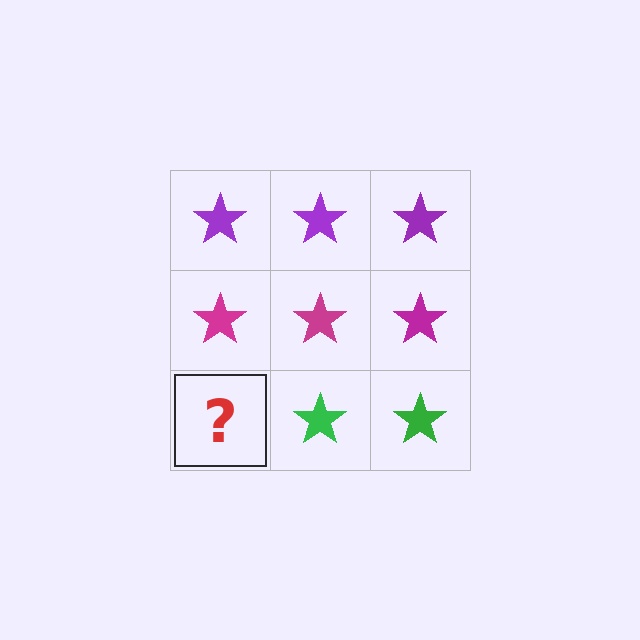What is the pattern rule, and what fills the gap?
The rule is that each row has a consistent color. The gap should be filled with a green star.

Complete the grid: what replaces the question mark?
The question mark should be replaced with a green star.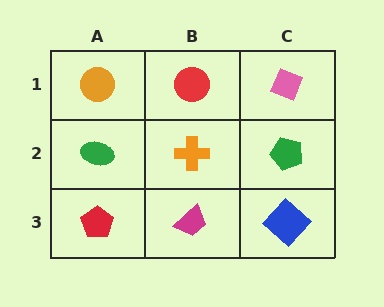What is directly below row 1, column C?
A green pentagon.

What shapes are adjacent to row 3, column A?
A green ellipse (row 2, column A), a magenta trapezoid (row 3, column B).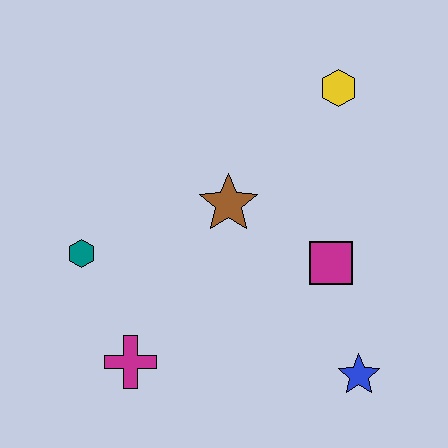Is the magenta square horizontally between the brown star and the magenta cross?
No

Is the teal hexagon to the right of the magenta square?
No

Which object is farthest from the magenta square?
The teal hexagon is farthest from the magenta square.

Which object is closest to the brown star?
The magenta square is closest to the brown star.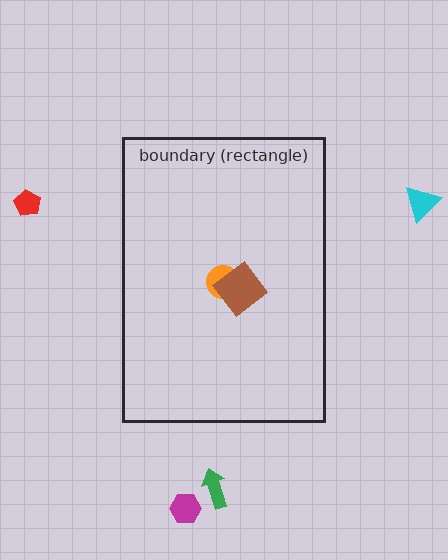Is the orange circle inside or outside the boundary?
Inside.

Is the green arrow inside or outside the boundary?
Outside.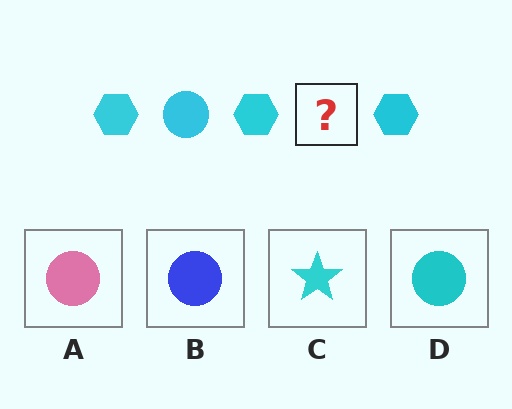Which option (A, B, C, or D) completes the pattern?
D.